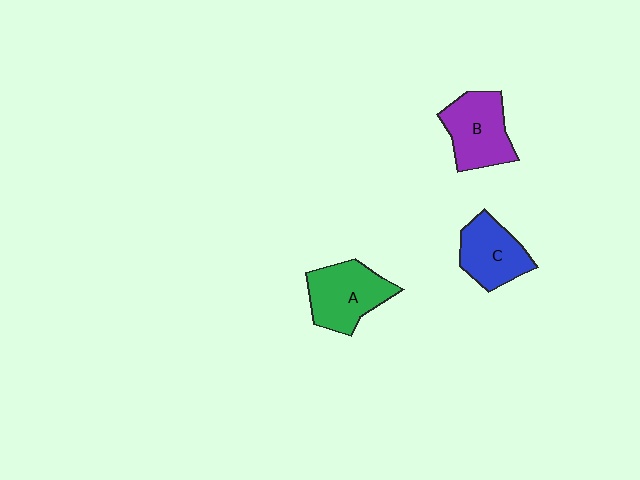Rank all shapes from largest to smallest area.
From largest to smallest: A (green), B (purple), C (blue).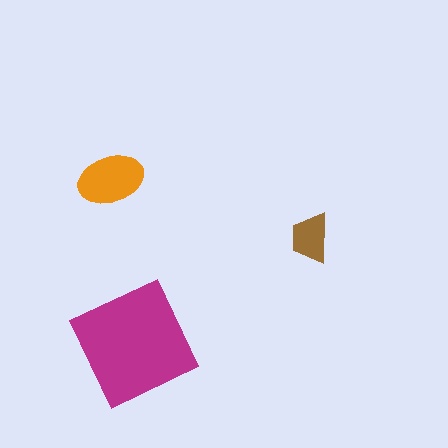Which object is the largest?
The magenta square.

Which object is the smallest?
The brown trapezoid.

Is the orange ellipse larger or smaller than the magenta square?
Smaller.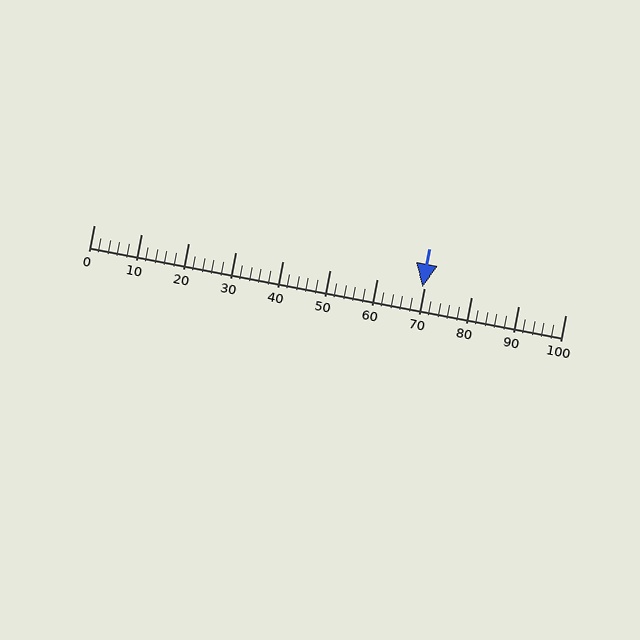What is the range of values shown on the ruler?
The ruler shows values from 0 to 100.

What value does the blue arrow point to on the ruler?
The blue arrow points to approximately 70.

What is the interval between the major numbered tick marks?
The major tick marks are spaced 10 units apart.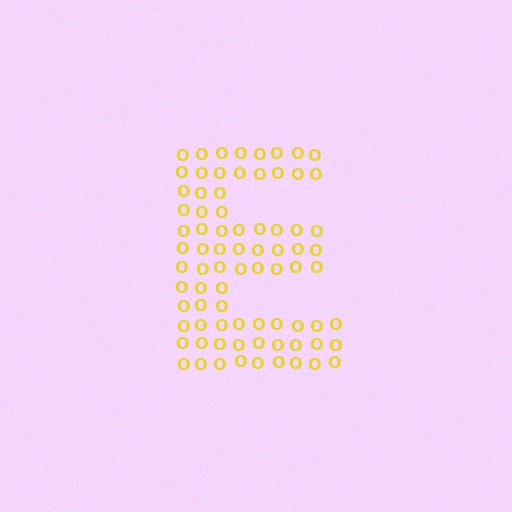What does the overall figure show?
The overall figure shows the letter E.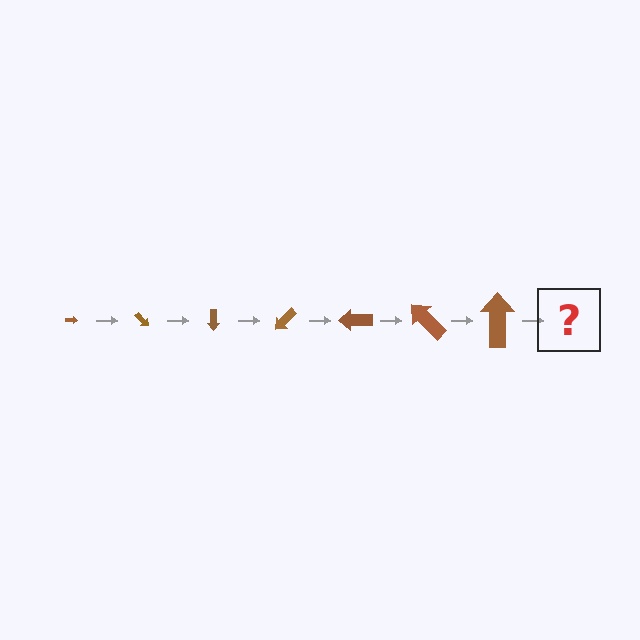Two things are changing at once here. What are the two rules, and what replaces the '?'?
The two rules are that the arrow grows larger each step and it rotates 45 degrees each step. The '?' should be an arrow, larger than the previous one and rotated 315 degrees from the start.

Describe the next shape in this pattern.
It should be an arrow, larger than the previous one and rotated 315 degrees from the start.